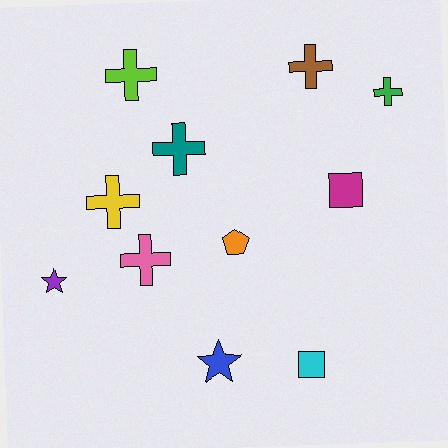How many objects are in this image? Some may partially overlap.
There are 11 objects.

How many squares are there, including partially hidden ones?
There are 2 squares.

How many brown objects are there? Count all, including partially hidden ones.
There is 1 brown object.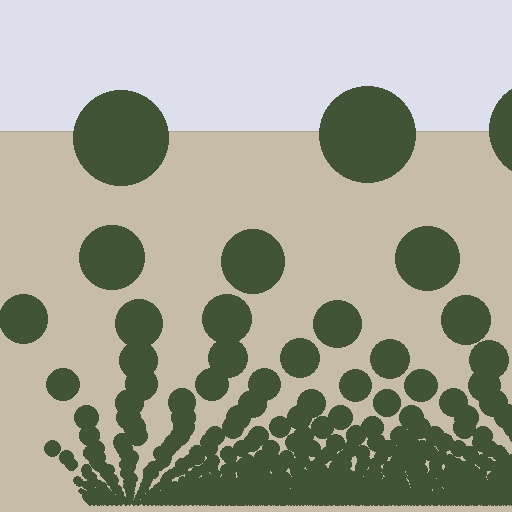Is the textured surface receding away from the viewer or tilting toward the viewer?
The surface appears to tilt toward the viewer. Texture elements get larger and sparser toward the top.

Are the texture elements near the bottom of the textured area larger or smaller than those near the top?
Smaller. The gradient is inverted — elements near the bottom are smaller and denser.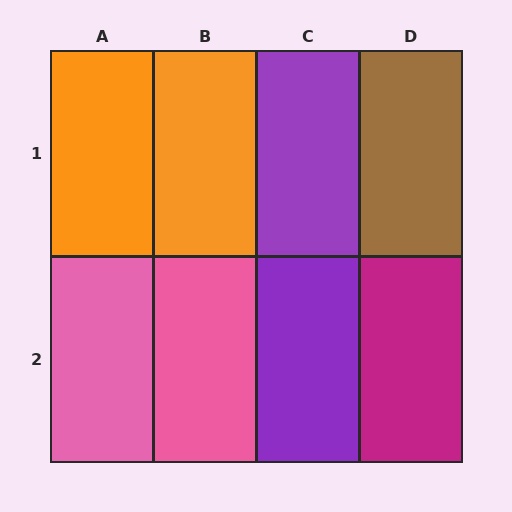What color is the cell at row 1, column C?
Purple.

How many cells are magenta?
1 cell is magenta.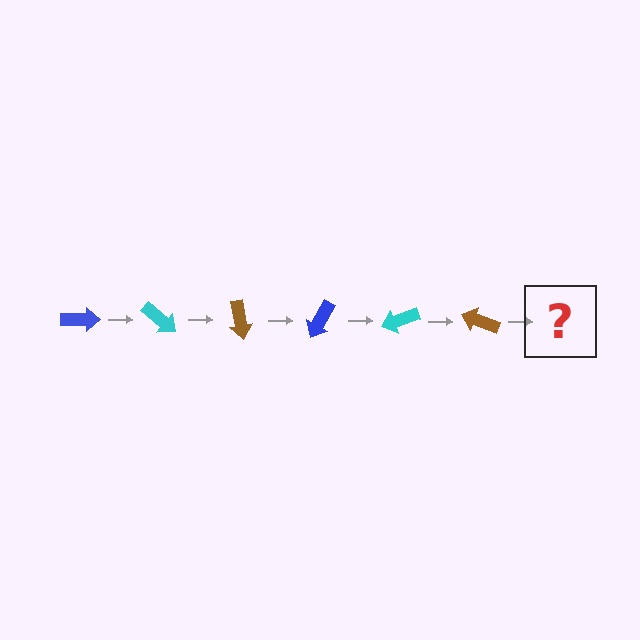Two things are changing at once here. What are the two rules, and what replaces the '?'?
The two rules are that it rotates 40 degrees each step and the color cycles through blue, cyan, and brown. The '?' should be a blue arrow, rotated 240 degrees from the start.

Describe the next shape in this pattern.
It should be a blue arrow, rotated 240 degrees from the start.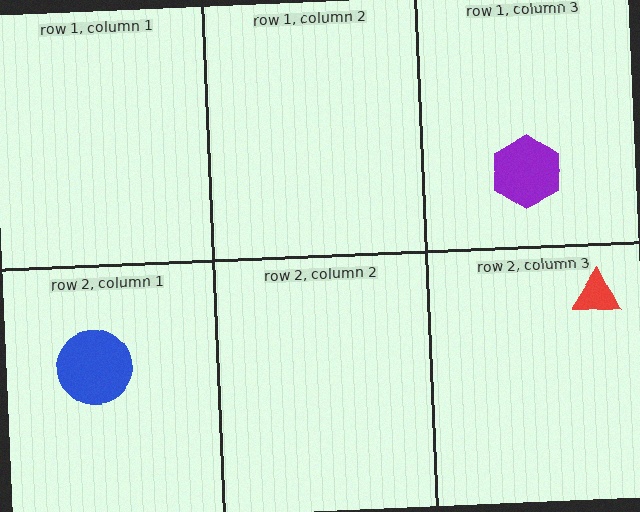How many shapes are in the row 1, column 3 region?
1.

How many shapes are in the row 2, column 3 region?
1.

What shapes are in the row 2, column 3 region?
The red triangle.